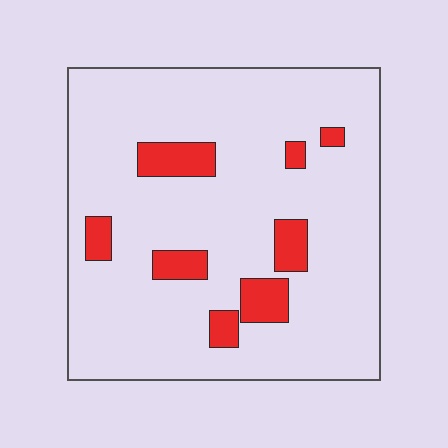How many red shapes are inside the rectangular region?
8.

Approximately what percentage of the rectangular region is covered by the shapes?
Approximately 10%.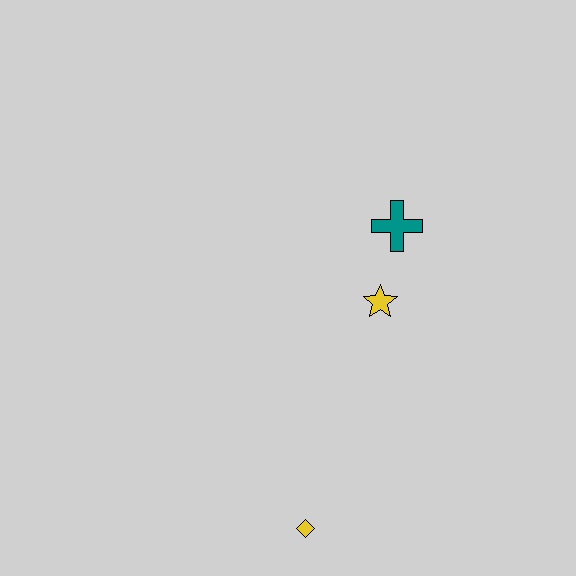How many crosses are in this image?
There is 1 cross.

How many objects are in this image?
There are 3 objects.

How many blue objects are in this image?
There are no blue objects.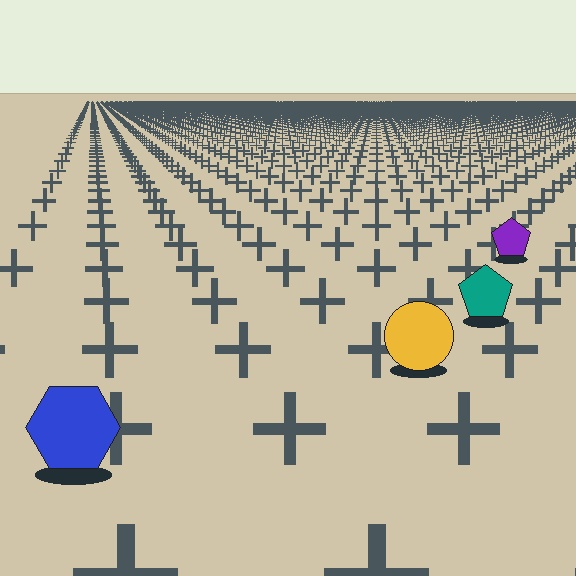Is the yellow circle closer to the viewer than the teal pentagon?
Yes. The yellow circle is closer — you can tell from the texture gradient: the ground texture is coarser near it.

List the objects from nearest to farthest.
From nearest to farthest: the blue hexagon, the yellow circle, the teal pentagon, the purple pentagon.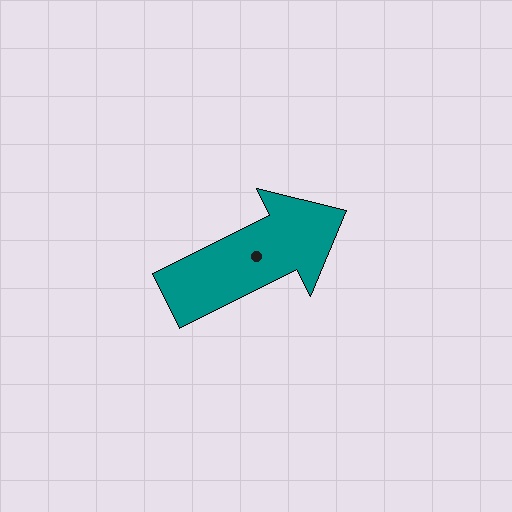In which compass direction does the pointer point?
Northeast.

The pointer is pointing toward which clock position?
Roughly 2 o'clock.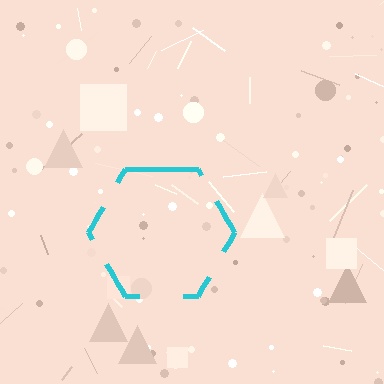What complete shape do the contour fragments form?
The contour fragments form a hexagon.